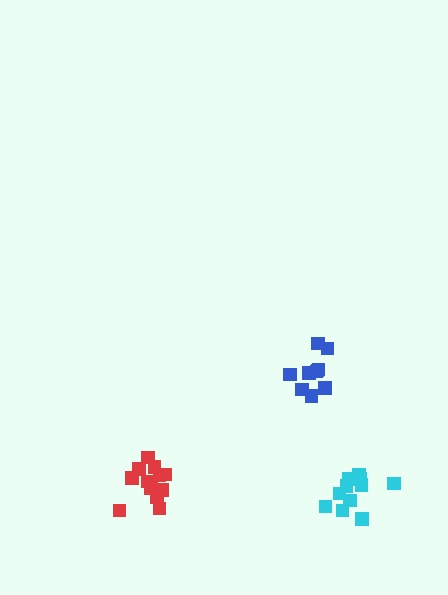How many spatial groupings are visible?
There are 3 spatial groupings.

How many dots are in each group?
Group 1: 12 dots, Group 2: 10 dots, Group 3: 11 dots (33 total).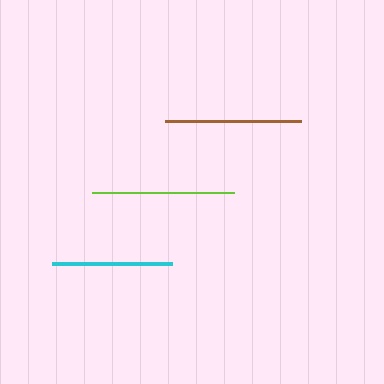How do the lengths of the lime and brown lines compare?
The lime and brown lines are approximately the same length.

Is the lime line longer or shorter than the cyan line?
The lime line is longer than the cyan line.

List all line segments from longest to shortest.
From longest to shortest: lime, brown, cyan.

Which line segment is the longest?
The lime line is the longest at approximately 143 pixels.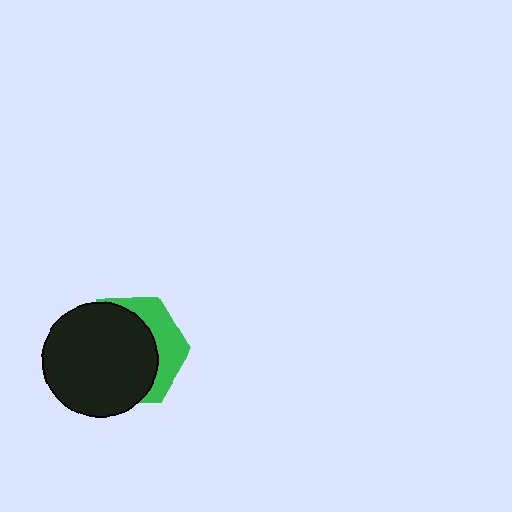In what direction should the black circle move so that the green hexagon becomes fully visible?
The black circle should move toward the lower-left. That is the shortest direction to clear the overlap and leave the green hexagon fully visible.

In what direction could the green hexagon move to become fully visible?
The green hexagon could move toward the upper-right. That would shift it out from behind the black circle entirely.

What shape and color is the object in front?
The object in front is a black circle.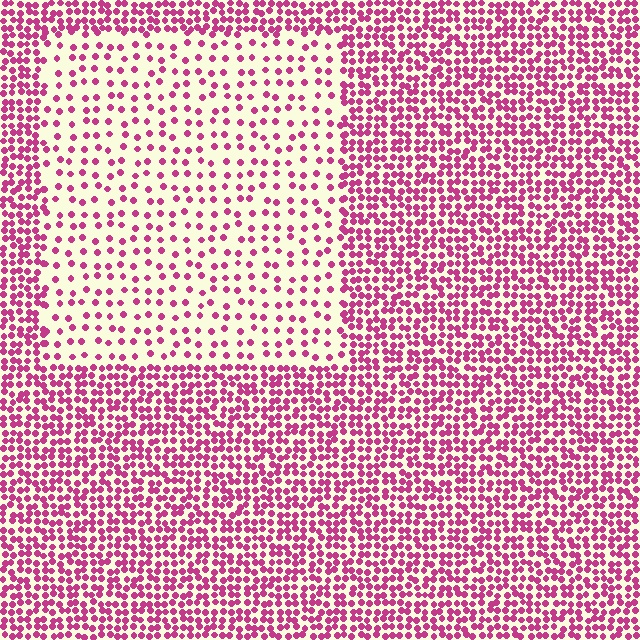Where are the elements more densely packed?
The elements are more densely packed outside the rectangle boundary.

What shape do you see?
I see a rectangle.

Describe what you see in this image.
The image contains small magenta elements arranged at two different densities. A rectangle-shaped region is visible where the elements are less densely packed than the surrounding area.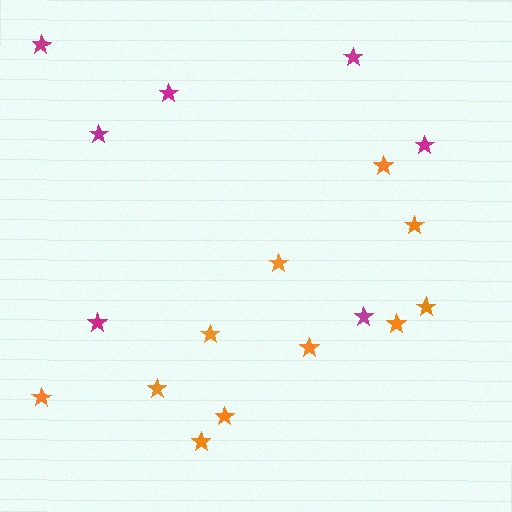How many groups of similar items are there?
There are 2 groups: one group of magenta stars (7) and one group of orange stars (11).